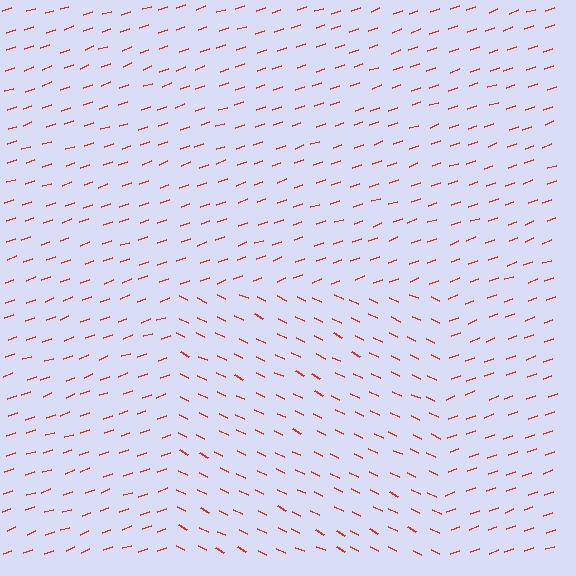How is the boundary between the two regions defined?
The boundary is defined purely by a change in line orientation (approximately 45 degrees difference). All lines are the same color and thickness.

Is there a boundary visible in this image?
Yes, there is a texture boundary formed by a change in line orientation.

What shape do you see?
I see a rectangle.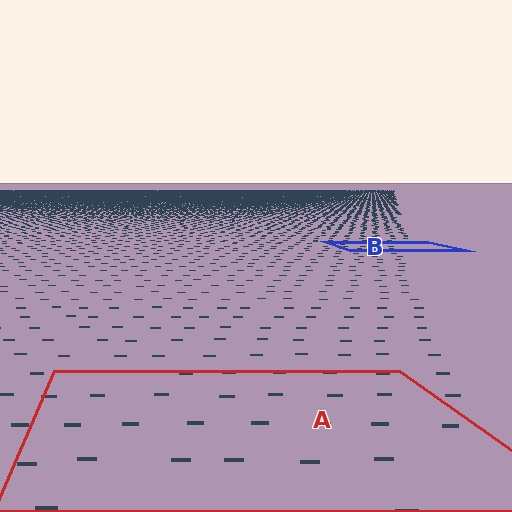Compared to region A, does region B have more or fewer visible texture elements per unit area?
Region B has more texture elements per unit area — they are packed more densely because it is farther away.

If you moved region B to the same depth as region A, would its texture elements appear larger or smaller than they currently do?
They would appear larger. At a closer depth, the same texture elements are projected at a bigger on-screen size.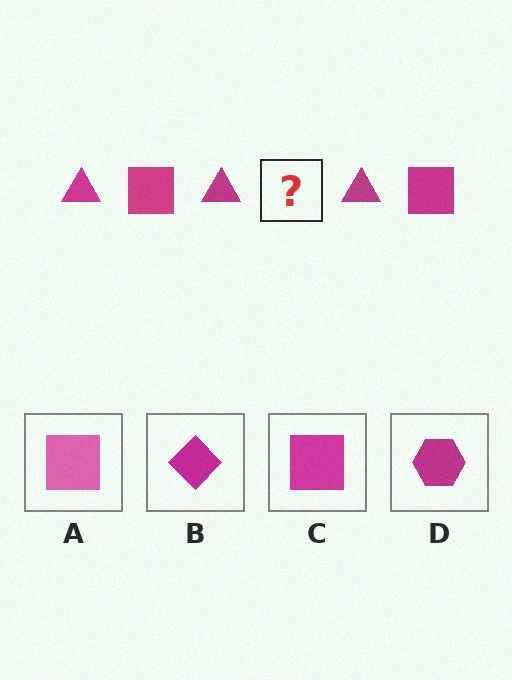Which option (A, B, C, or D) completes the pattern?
C.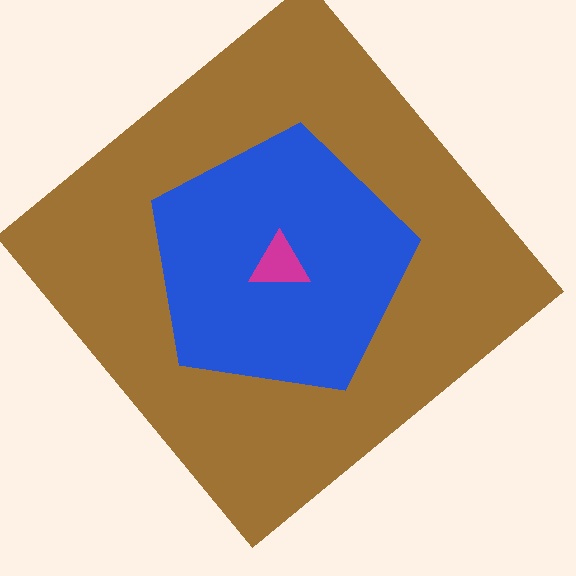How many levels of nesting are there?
3.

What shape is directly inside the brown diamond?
The blue pentagon.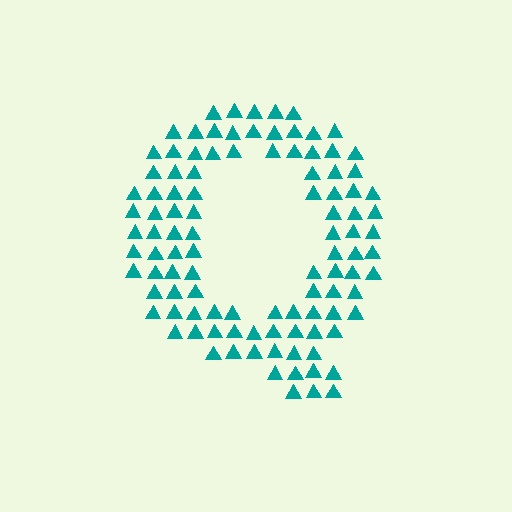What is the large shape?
The large shape is the letter Q.